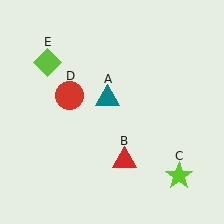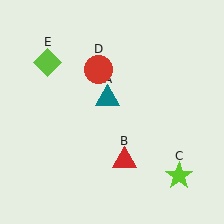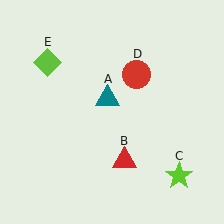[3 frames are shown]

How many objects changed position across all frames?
1 object changed position: red circle (object D).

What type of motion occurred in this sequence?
The red circle (object D) rotated clockwise around the center of the scene.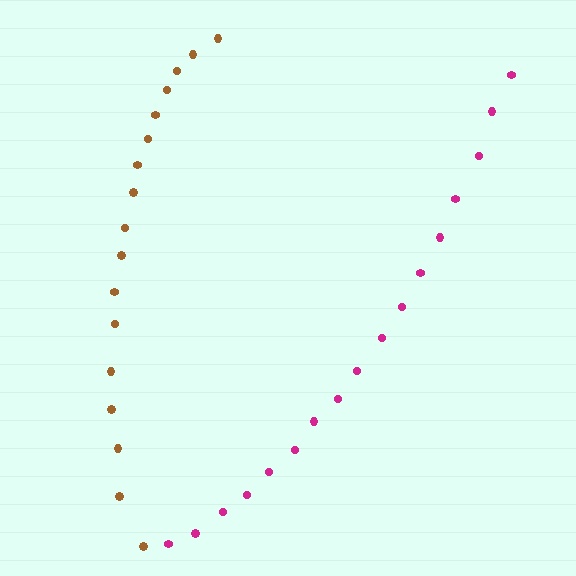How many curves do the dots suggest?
There are 2 distinct paths.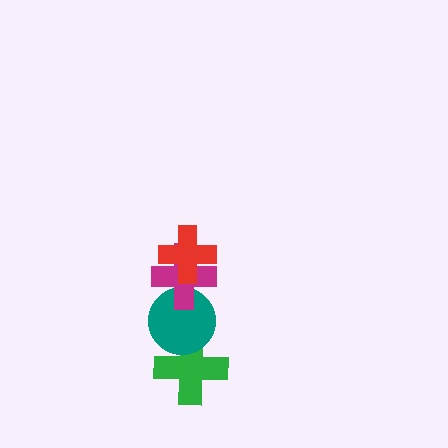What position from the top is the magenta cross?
The magenta cross is 2nd from the top.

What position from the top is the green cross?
The green cross is 4th from the top.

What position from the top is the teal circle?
The teal circle is 3rd from the top.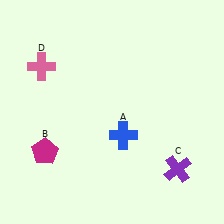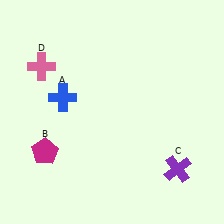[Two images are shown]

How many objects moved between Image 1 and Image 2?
1 object moved between the two images.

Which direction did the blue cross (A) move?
The blue cross (A) moved left.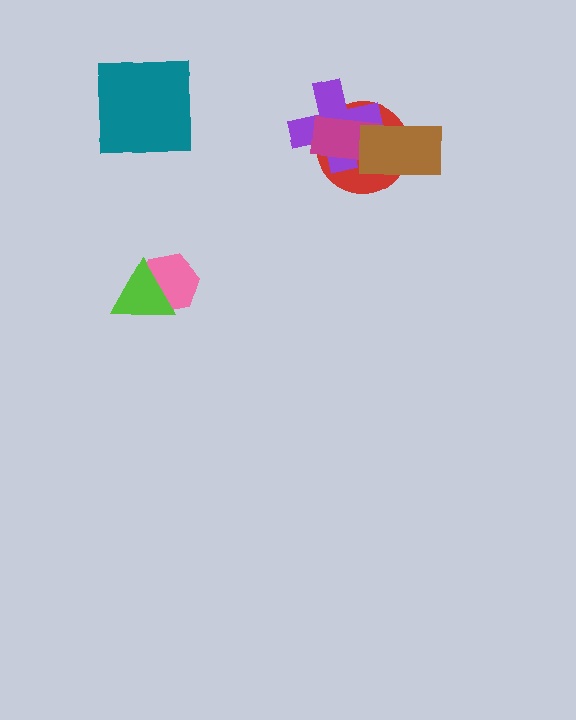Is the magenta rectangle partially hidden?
Yes, it is partially covered by another shape.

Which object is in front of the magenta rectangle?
The brown rectangle is in front of the magenta rectangle.